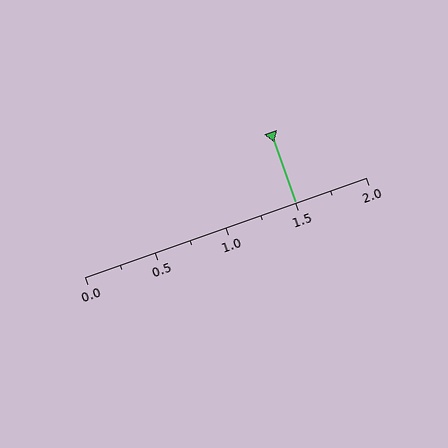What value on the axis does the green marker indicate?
The marker indicates approximately 1.5.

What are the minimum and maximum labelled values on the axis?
The axis runs from 0.0 to 2.0.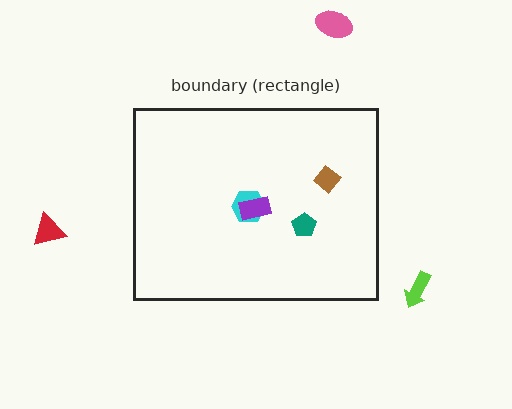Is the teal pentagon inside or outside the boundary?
Inside.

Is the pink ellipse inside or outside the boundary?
Outside.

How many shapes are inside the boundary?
4 inside, 3 outside.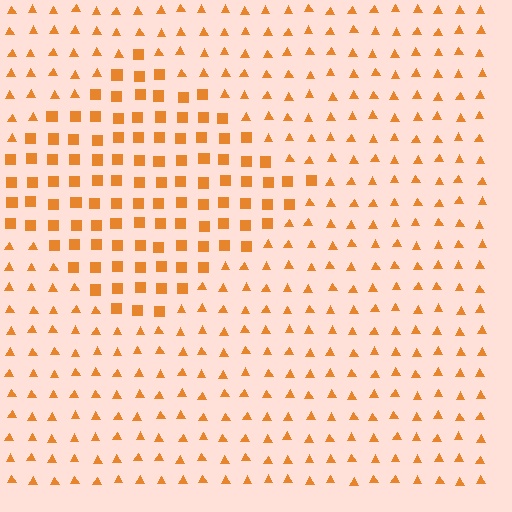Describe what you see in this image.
The image is filled with small orange elements arranged in a uniform grid. A diamond-shaped region contains squares, while the surrounding area contains triangles. The boundary is defined purely by the change in element shape.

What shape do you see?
I see a diamond.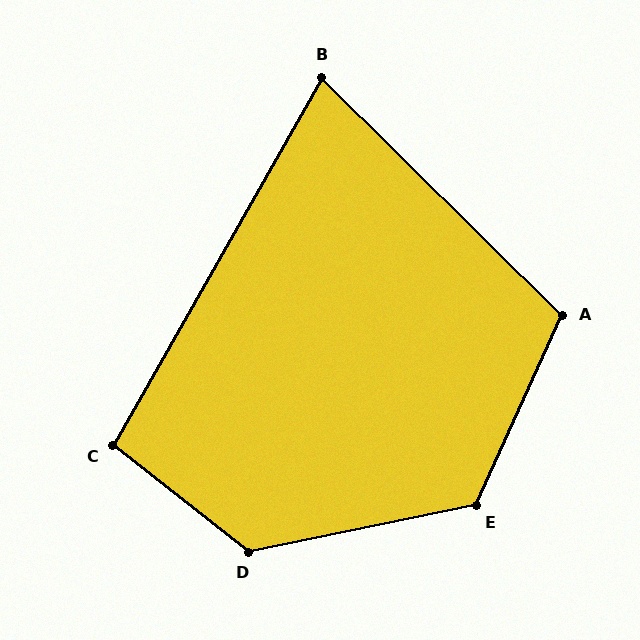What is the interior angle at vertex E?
Approximately 126 degrees (obtuse).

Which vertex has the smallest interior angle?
B, at approximately 75 degrees.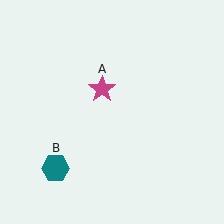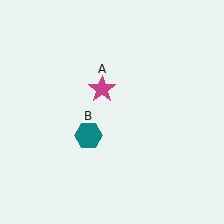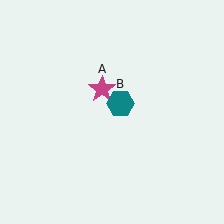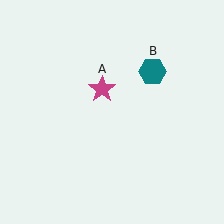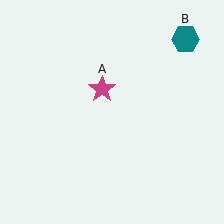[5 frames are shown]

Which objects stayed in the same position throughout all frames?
Magenta star (object A) remained stationary.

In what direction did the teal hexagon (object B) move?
The teal hexagon (object B) moved up and to the right.